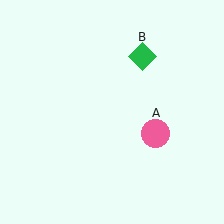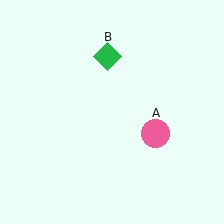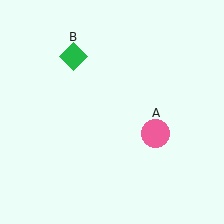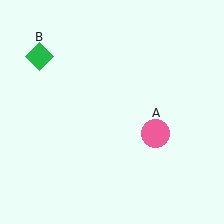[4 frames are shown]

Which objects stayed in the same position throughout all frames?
Pink circle (object A) remained stationary.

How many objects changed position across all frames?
1 object changed position: green diamond (object B).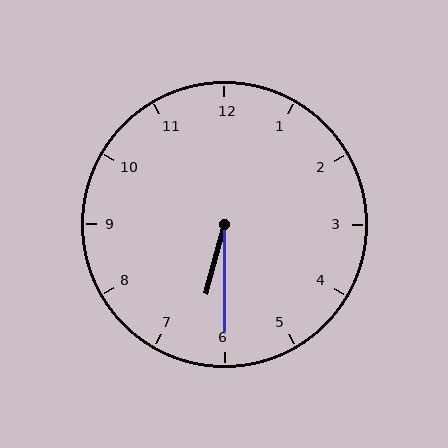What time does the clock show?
6:30.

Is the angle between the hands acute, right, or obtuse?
It is acute.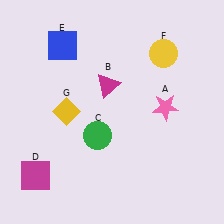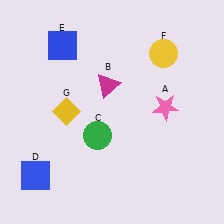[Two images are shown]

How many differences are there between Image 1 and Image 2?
There is 1 difference between the two images.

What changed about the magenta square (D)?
In Image 1, D is magenta. In Image 2, it changed to blue.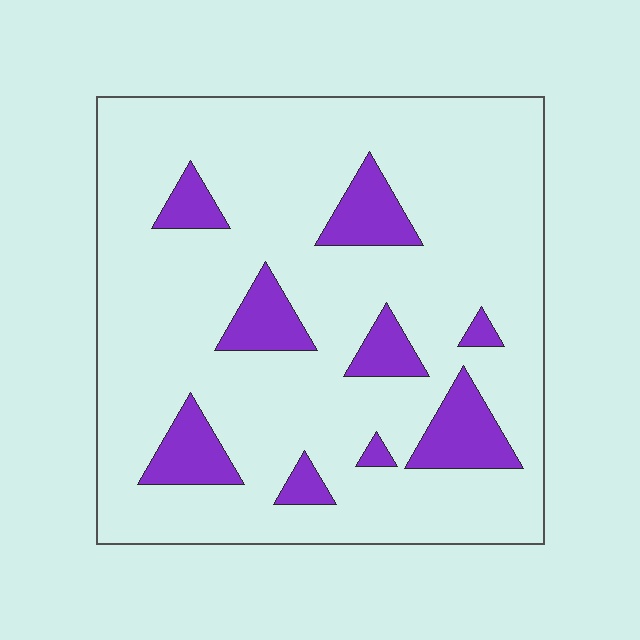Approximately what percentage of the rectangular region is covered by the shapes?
Approximately 15%.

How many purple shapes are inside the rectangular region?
9.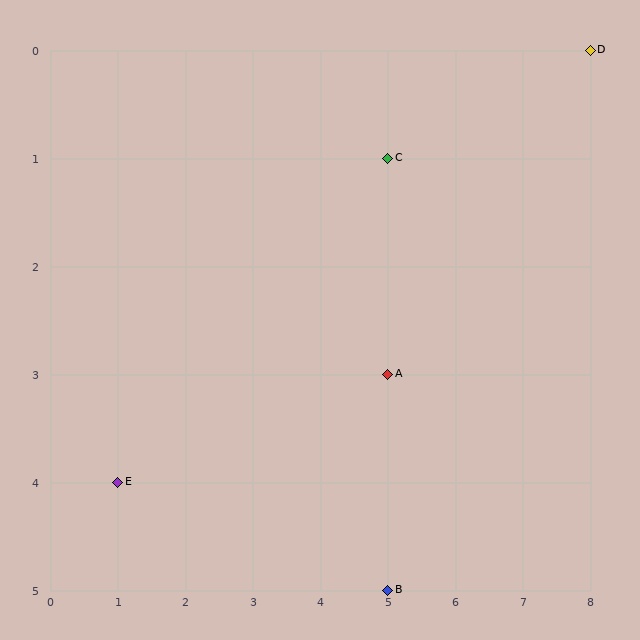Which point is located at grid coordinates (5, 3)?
Point A is at (5, 3).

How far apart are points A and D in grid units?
Points A and D are 3 columns and 3 rows apart (about 4.2 grid units diagonally).